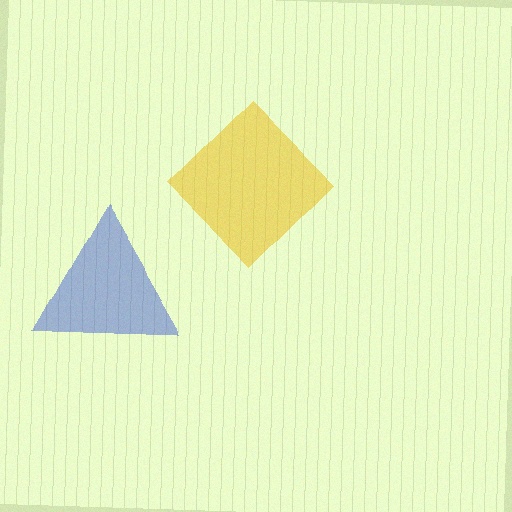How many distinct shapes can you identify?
There are 2 distinct shapes: a yellow diamond, a blue triangle.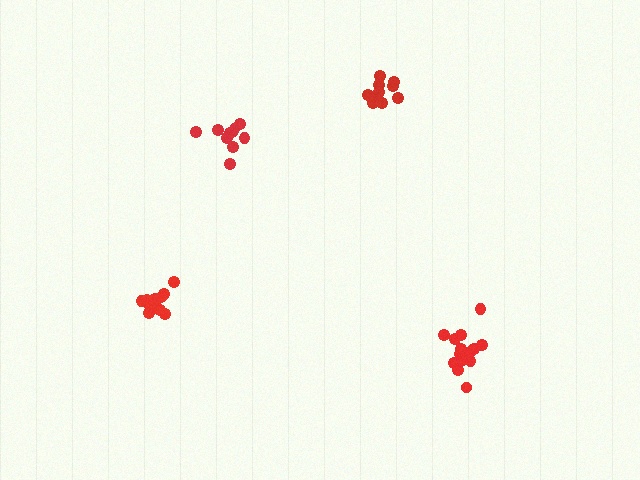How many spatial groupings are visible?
There are 4 spatial groupings.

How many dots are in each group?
Group 1: 11 dots, Group 2: 10 dots, Group 3: 10 dots, Group 4: 16 dots (47 total).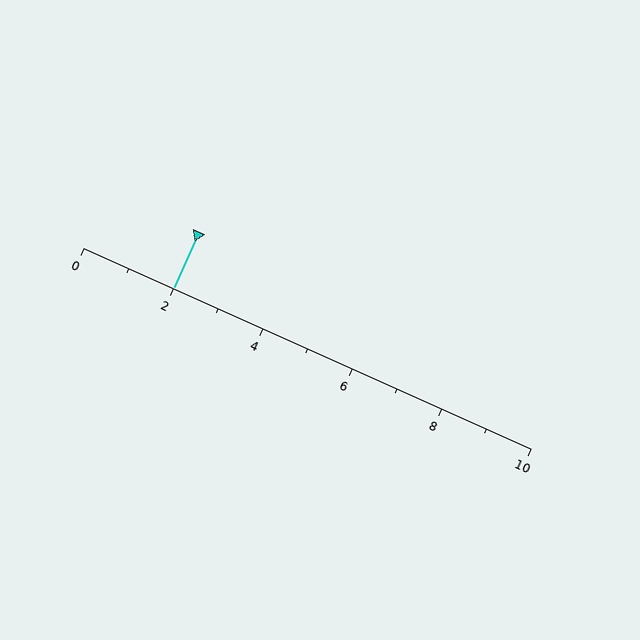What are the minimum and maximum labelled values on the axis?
The axis runs from 0 to 10.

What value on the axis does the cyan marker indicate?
The marker indicates approximately 2.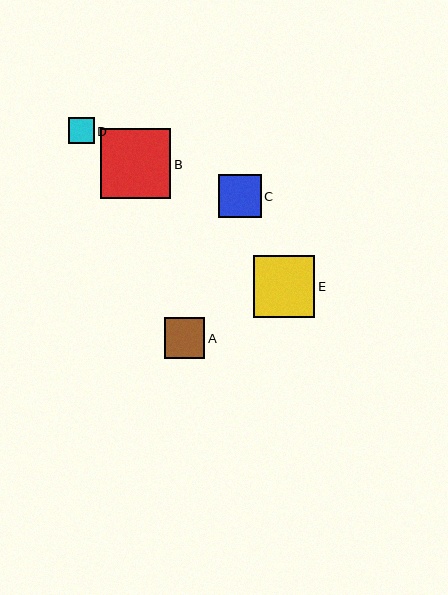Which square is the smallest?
Square D is the smallest with a size of approximately 25 pixels.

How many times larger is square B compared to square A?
Square B is approximately 1.7 times the size of square A.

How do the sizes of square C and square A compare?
Square C and square A are approximately the same size.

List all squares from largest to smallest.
From largest to smallest: B, E, C, A, D.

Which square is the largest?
Square B is the largest with a size of approximately 70 pixels.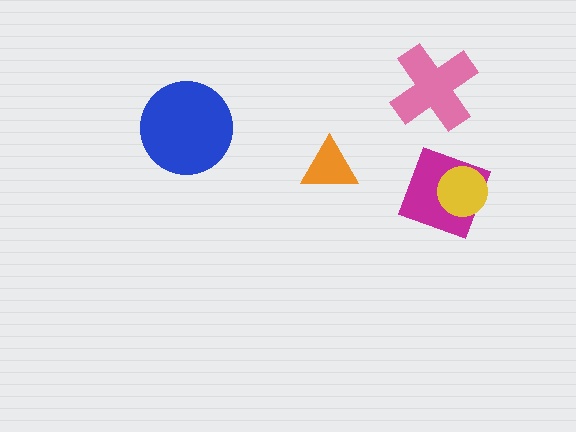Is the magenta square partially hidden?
Yes, it is partially covered by another shape.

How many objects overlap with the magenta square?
1 object overlaps with the magenta square.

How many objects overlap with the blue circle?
0 objects overlap with the blue circle.